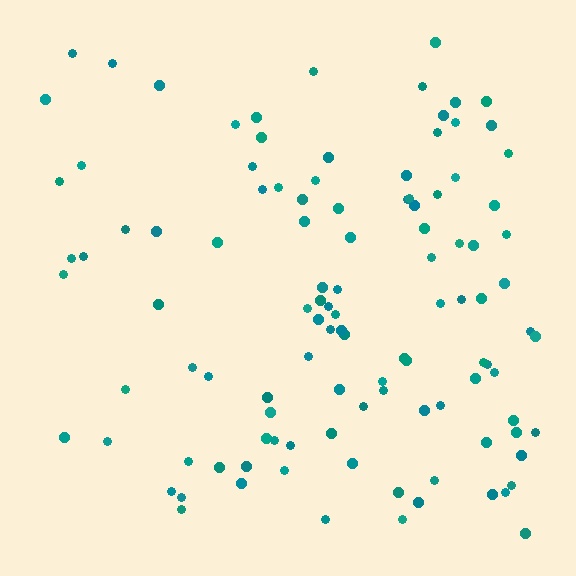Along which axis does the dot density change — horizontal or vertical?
Horizontal.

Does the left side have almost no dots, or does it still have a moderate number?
Still a moderate number, just noticeably fewer than the right.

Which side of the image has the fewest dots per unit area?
The left.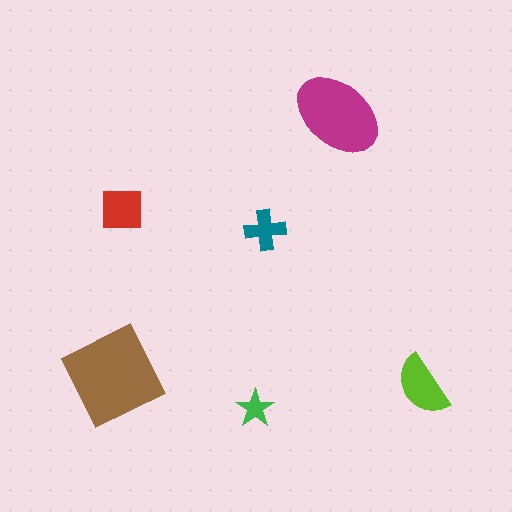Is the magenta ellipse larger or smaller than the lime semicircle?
Larger.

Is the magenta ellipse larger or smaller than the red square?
Larger.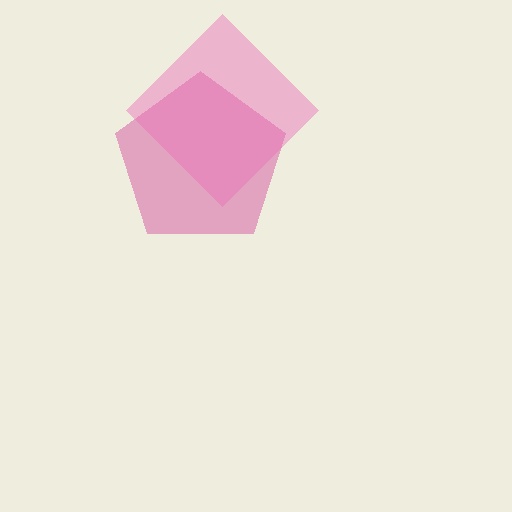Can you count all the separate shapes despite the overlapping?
Yes, there are 2 separate shapes.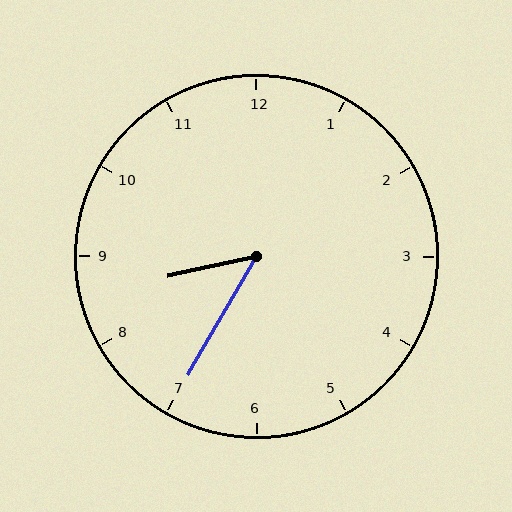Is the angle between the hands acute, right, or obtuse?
It is acute.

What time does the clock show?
8:35.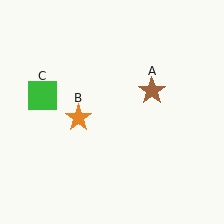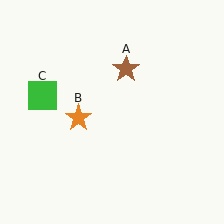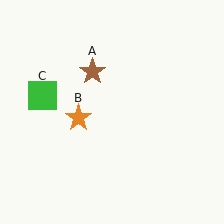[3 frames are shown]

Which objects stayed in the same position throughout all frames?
Orange star (object B) and green square (object C) remained stationary.